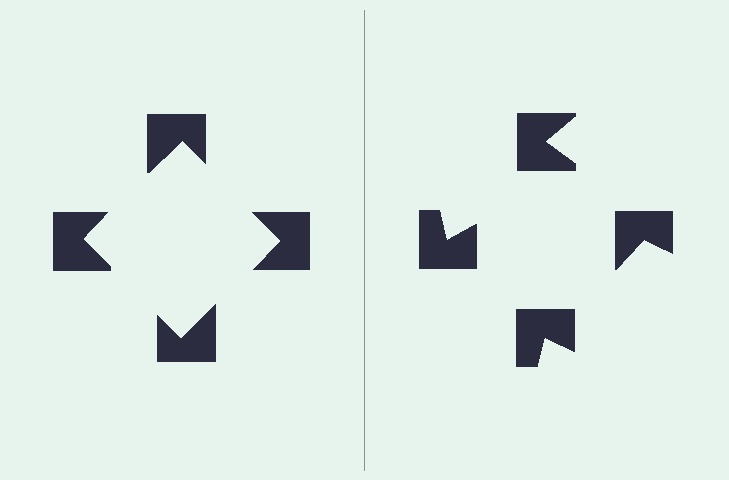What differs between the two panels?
The notched squares are positioned identically on both sides; only the wedge orientations differ. On the left they align to a square; on the right they are misaligned.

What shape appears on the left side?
An illusory square.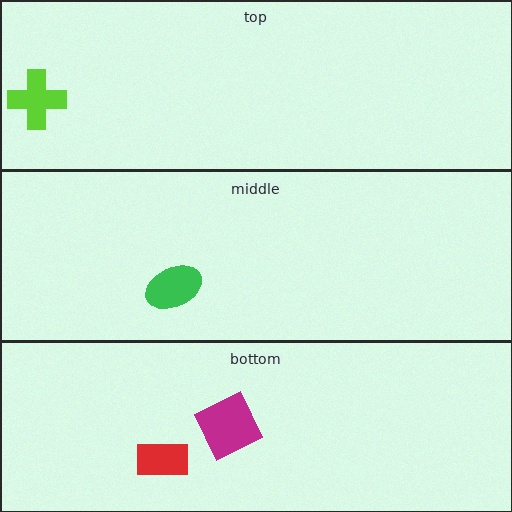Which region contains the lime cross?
The top region.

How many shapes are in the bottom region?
2.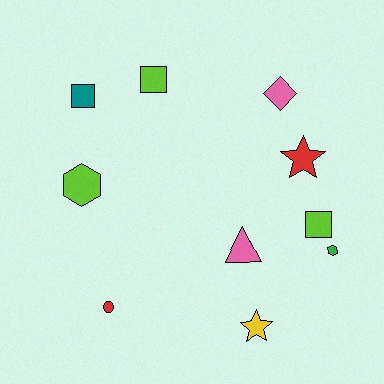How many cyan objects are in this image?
There are no cyan objects.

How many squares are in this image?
There are 3 squares.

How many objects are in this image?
There are 10 objects.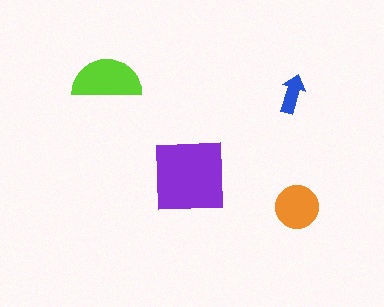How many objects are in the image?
There are 4 objects in the image.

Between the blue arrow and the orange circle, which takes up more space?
The orange circle.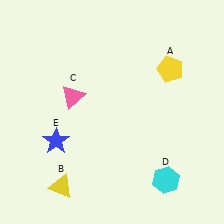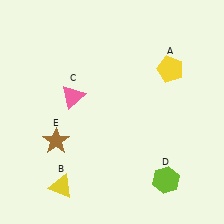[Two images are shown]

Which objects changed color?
D changed from cyan to lime. E changed from blue to brown.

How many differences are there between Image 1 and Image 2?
There are 2 differences between the two images.